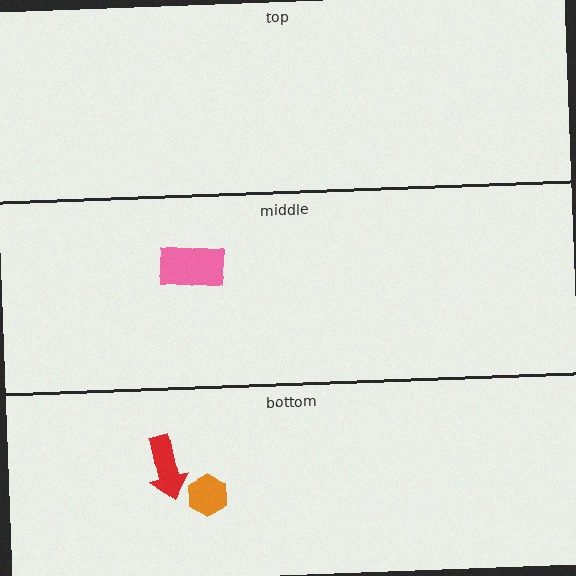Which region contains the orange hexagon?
The bottom region.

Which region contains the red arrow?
The bottom region.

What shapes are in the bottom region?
The orange hexagon, the red arrow.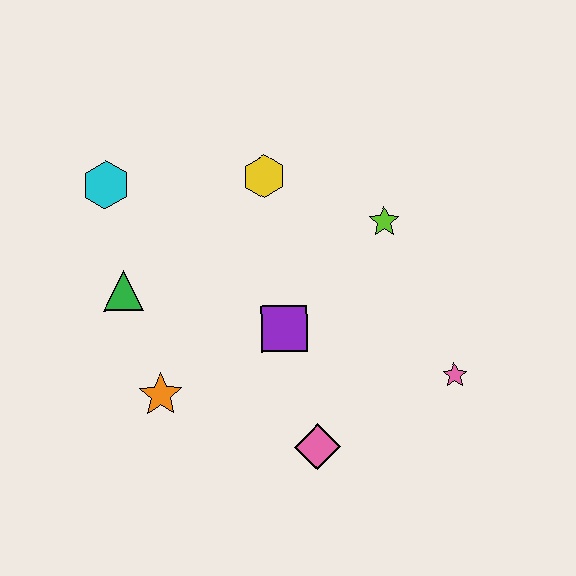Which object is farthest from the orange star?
The pink star is farthest from the orange star.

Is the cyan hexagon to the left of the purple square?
Yes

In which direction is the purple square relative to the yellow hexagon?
The purple square is below the yellow hexagon.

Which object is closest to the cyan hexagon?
The green triangle is closest to the cyan hexagon.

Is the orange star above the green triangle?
No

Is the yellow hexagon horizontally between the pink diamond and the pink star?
No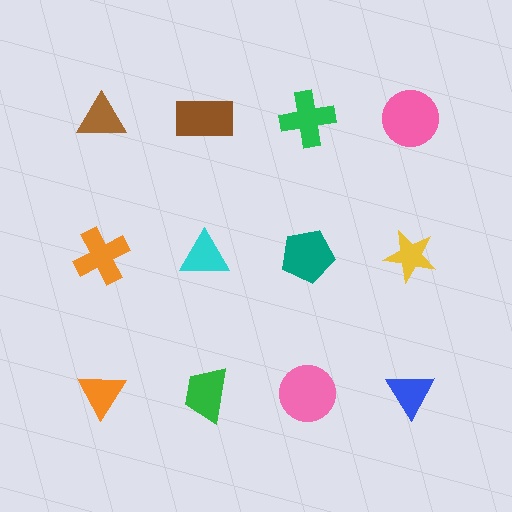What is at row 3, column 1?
An orange triangle.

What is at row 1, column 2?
A brown rectangle.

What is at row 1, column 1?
A brown triangle.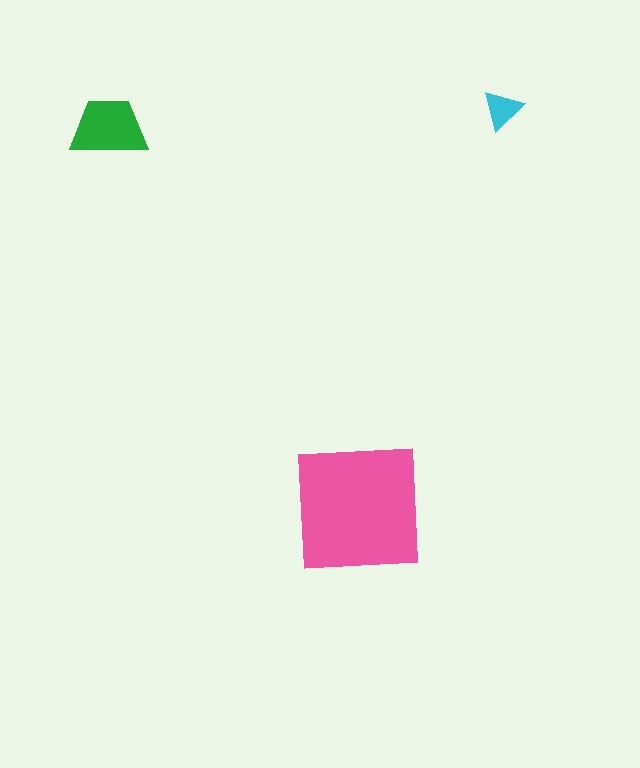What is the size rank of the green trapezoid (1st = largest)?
2nd.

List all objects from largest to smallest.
The pink square, the green trapezoid, the cyan triangle.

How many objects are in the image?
There are 3 objects in the image.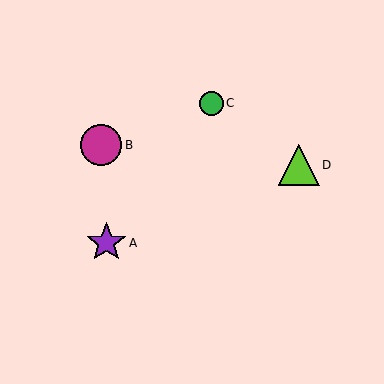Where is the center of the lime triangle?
The center of the lime triangle is at (299, 165).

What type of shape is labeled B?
Shape B is a magenta circle.